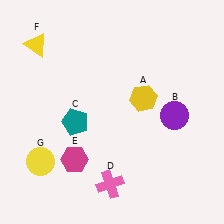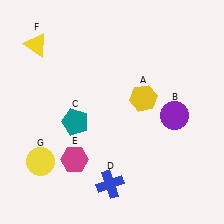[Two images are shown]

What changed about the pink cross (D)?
In Image 1, D is pink. In Image 2, it changed to blue.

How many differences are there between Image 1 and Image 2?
There is 1 difference between the two images.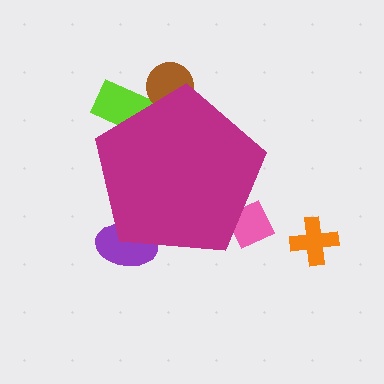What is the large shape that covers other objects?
A magenta pentagon.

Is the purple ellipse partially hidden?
Yes, the purple ellipse is partially hidden behind the magenta pentagon.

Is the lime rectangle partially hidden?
Yes, the lime rectangle is partially hidden behind the magenta pentagon.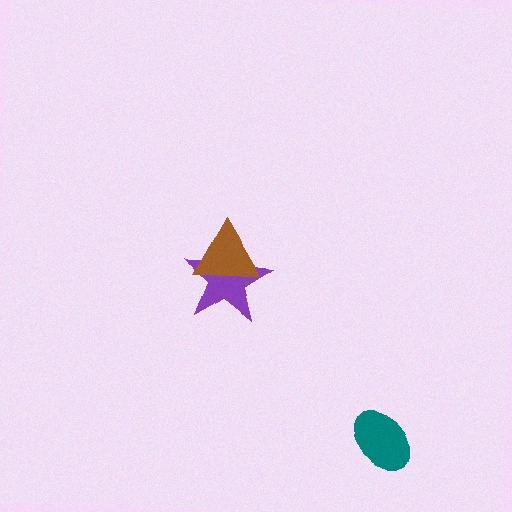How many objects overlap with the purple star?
1 object overlaps with the purple star.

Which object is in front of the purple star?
The brown triangle is in front of the purple star.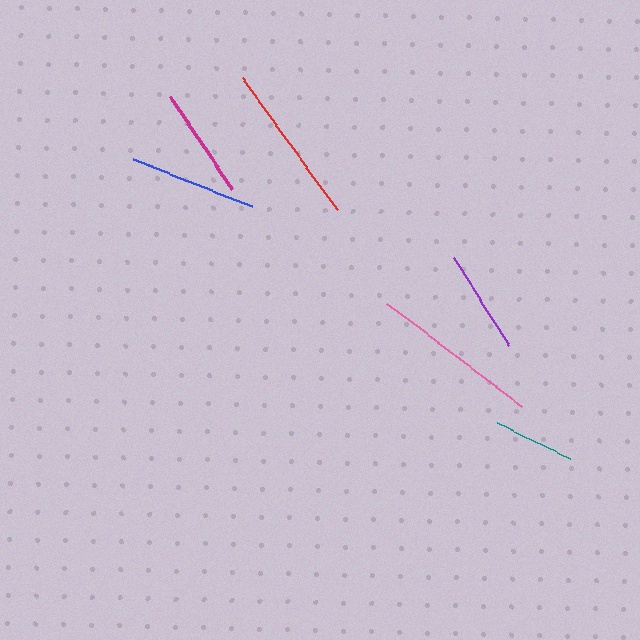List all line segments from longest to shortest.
From longest to shortest: pink, red, blue, magenta, purple, teal.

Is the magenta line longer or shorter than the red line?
The red line is longer than the magenta line.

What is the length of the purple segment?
The purple segment is approximately 104 pixels long.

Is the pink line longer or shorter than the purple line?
The pink line is longer than the purple line.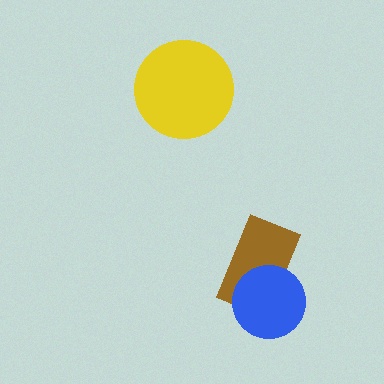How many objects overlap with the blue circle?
1 object overlaps with the blue circle.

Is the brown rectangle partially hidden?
Yes, it is partially covered by another shape.